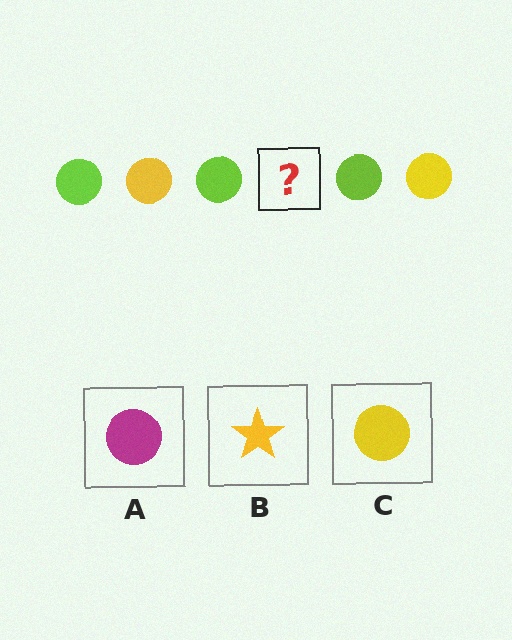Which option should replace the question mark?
Option C.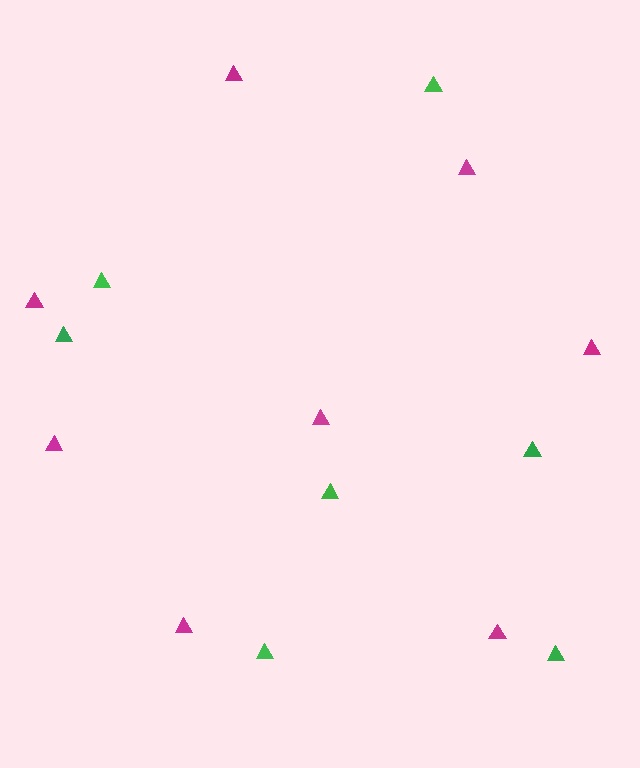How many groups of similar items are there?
There are 2 groups: one group of green triangles (7) and one group of magenta triangles (8).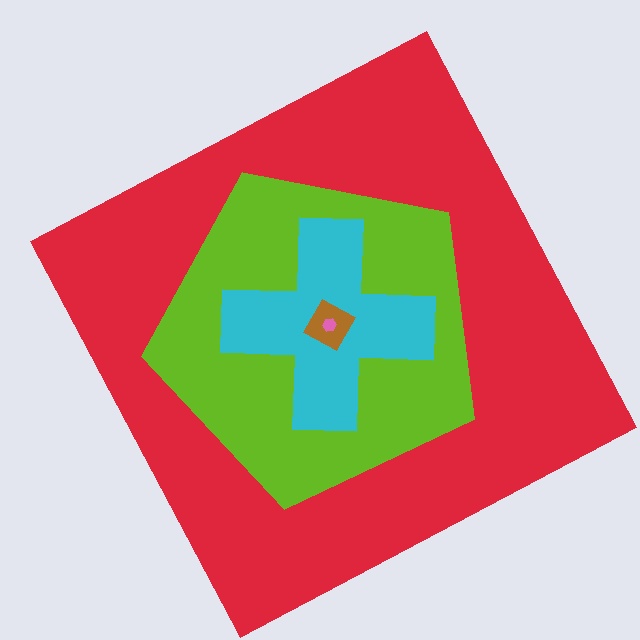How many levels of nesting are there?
5.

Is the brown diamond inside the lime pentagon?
Yes.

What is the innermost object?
The pink hexagon.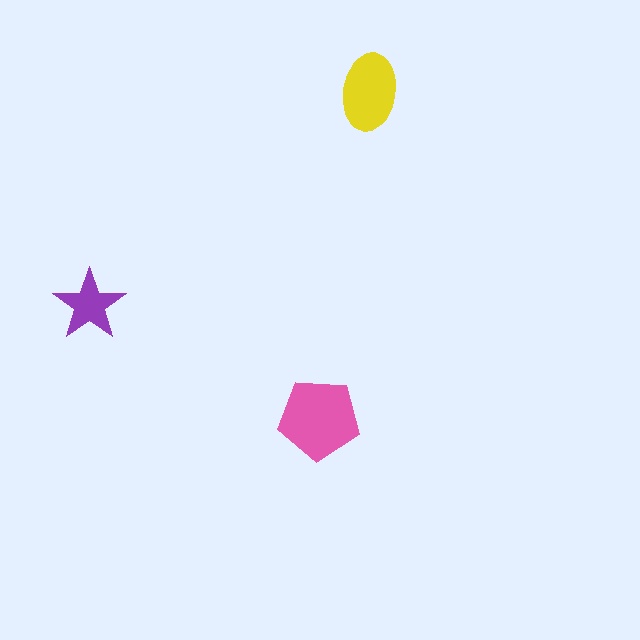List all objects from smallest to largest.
The purple star, the yellow ellipse, the pink pentagon.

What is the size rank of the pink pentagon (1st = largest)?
1st.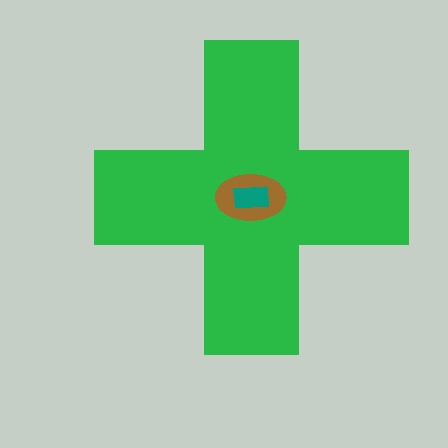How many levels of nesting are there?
3.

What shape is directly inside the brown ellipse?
The teal rectangle.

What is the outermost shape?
The green cross.